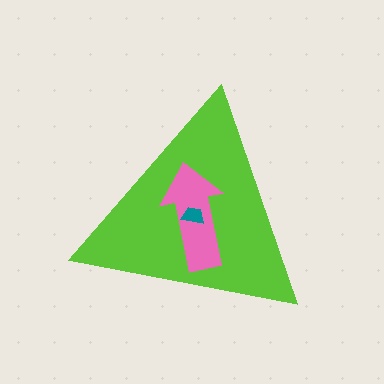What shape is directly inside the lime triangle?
The pink arrow.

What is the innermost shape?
The teal trapezoid.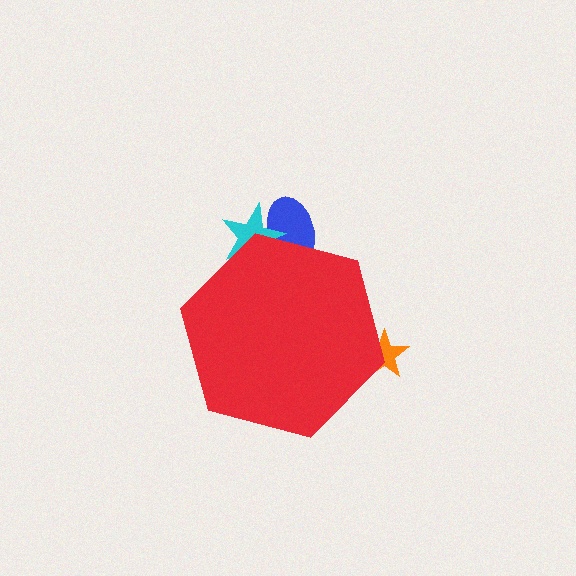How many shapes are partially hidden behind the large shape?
3 shapes are partially hidden.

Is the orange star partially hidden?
Yes, the orange star is partially hidden behind the red hexagon.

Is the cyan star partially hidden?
Yes, the cyan star is partially hidden behind the red hexagon.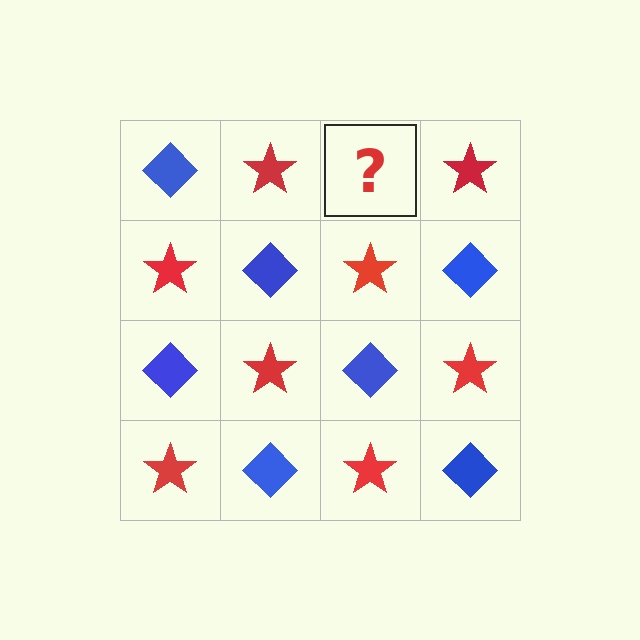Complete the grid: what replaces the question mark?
The question mark should be replaced with a blue diamond.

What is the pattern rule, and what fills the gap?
The rule is that it alternates blue diamond and red star in a checkerboard pattern. The gap should be filled with a blue diamond.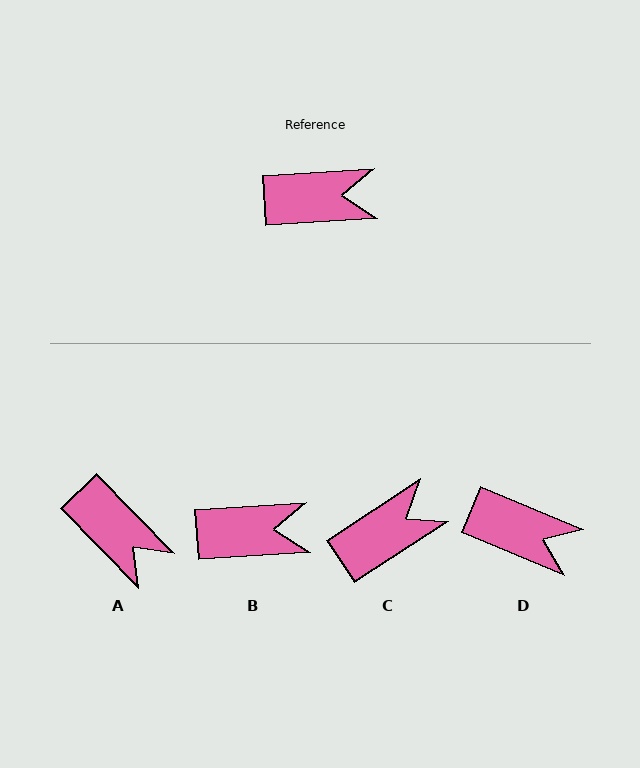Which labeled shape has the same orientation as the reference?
B.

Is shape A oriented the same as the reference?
No, it is off by about 49 degrees.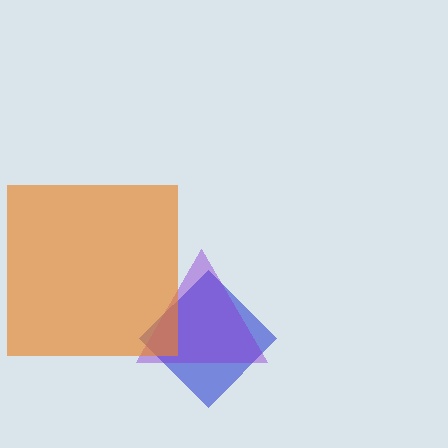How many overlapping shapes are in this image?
There are 3 overlapping shapes in the image.